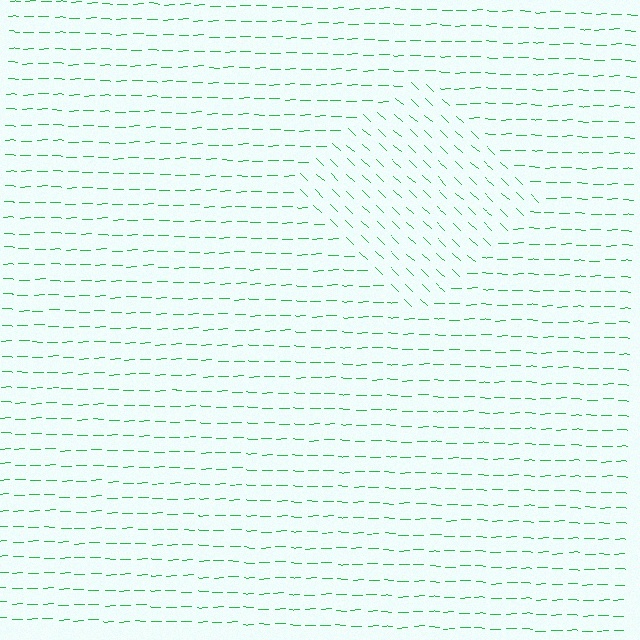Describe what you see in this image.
The image is filled with small green line segments. A diamond region in the image has lines oriented differently from the surrounding lines, creating a visible texture boundary.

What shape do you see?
I see a diamond.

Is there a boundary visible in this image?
Yes, there is a texture boundary formed by a change in line orientation.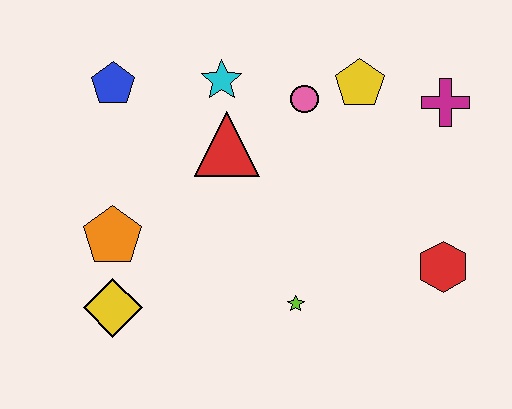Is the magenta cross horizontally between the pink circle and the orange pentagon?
No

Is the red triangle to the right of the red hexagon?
No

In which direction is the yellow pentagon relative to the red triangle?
The yellow pentagon is to the right of the red triangle.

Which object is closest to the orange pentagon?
The yellow diamond is closest to the orange pentagon.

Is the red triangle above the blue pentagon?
No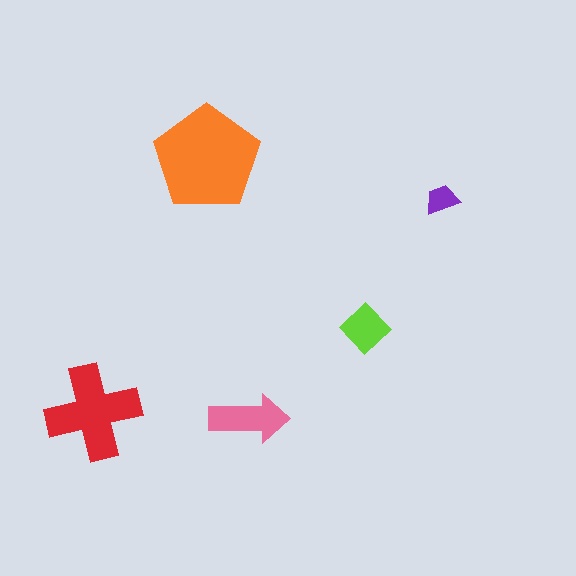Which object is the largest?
The orange pentagon.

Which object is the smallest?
The purple trapezoid.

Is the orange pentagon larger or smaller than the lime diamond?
Larger.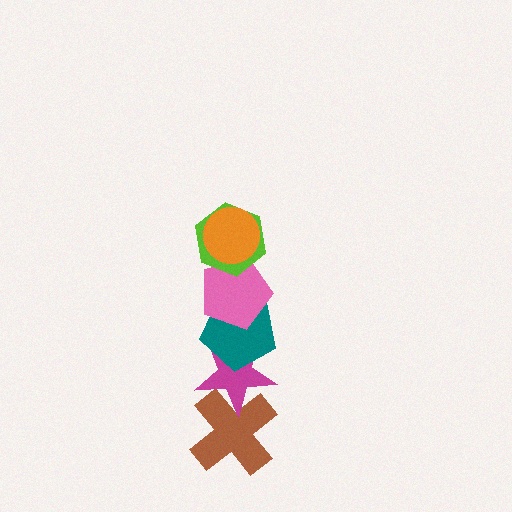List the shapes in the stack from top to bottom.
From top to bottom: the orange circle, the lime hexagon, the pink pentagon, the teal pentagon, the magenta star, the brown cross.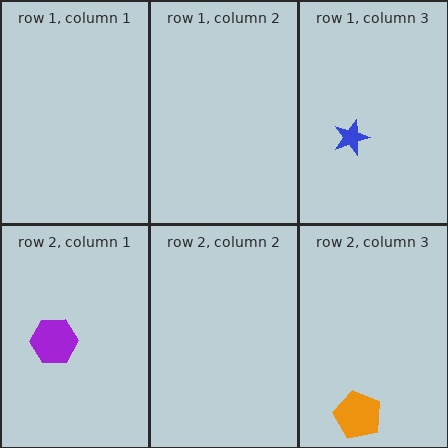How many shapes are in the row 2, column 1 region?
1.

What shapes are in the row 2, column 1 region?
The purple hexagon.